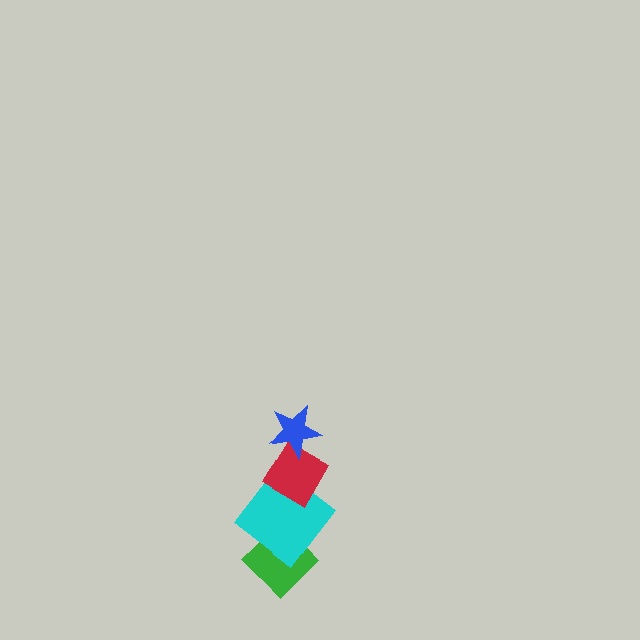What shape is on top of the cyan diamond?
The red diamond is on top of the cyan diamond.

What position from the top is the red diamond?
The red diamond is 2nd from the top.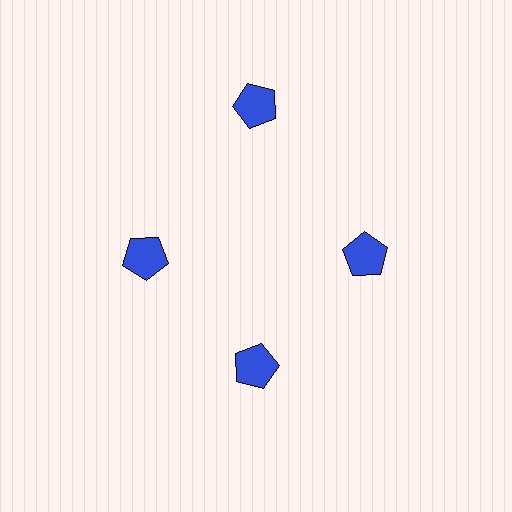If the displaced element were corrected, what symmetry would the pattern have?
It would have 4-fold rotational symmetry — the pattern would map onto itself every 90 degrees.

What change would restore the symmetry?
The symmetry would be restored by moving it inward, back onto the ring so that all 4 pentagons sit at equal angles and equal distance from the center.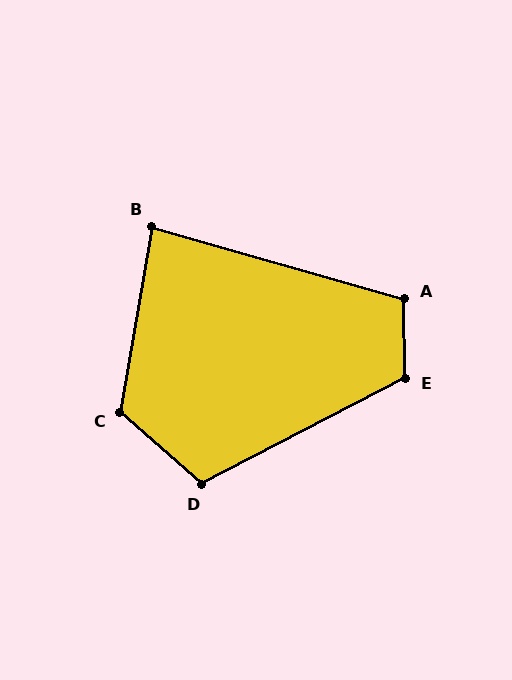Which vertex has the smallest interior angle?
B, at approximately 84 degrees.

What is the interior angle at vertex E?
Approximately 117 degrees (obtuse).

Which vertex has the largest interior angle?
C, at approximately 122 degrees.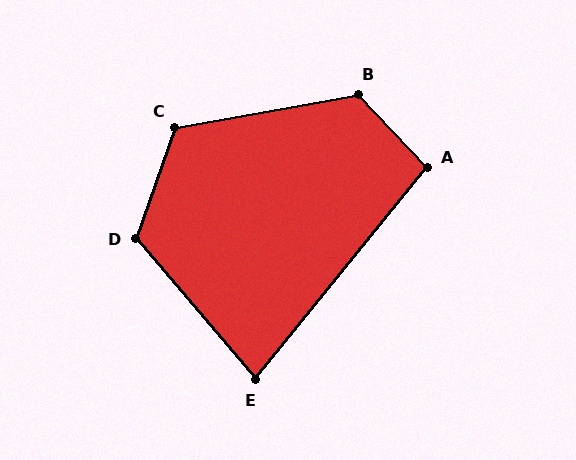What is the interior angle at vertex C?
Approximately 120 degrees (obtuse).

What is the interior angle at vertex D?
Approximately 120 degrees (obtuse).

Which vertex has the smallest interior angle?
E, at approximately 80 degrees.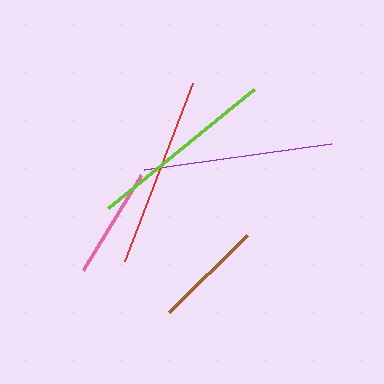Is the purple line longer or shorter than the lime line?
The purple line is longer than the lime line.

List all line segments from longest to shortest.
From longest to shortest: red, purple, lime, pink, brown.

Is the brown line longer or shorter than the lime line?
The lime line is longer than the brown line.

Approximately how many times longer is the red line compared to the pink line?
The red line is approximately 1.7 times the length of the pink line.